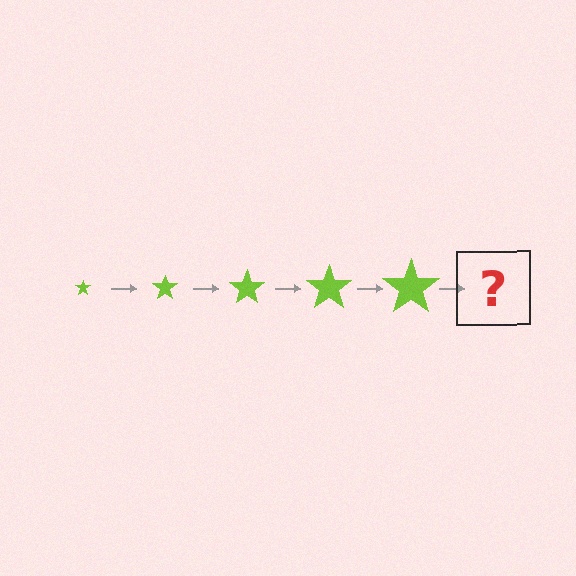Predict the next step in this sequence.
The next step is a lime star, larger than the previous one.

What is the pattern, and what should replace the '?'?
The pattern is that the star gets progressively larger each step. The '?' should be a lime star, larger than the previous one.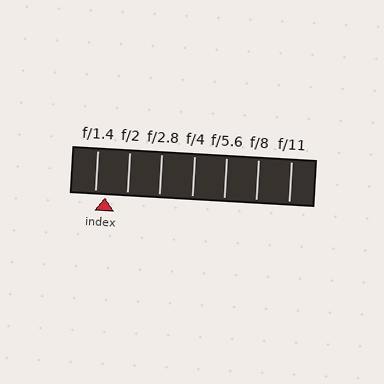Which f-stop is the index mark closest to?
The index mark is closest to f/1.4.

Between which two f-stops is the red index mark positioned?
The index mark is between f/1.4 and f/2.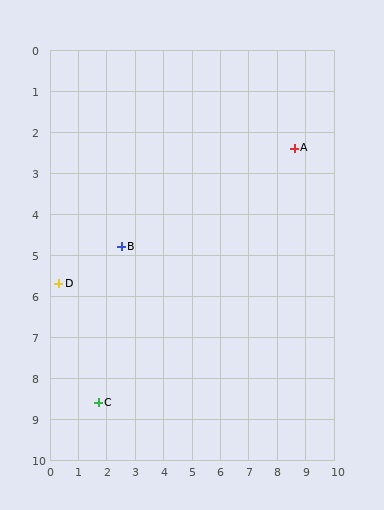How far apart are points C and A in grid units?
Points C and A are about 9.3 grid units apart.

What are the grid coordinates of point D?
Point D is at approximately (0.3, 5.7).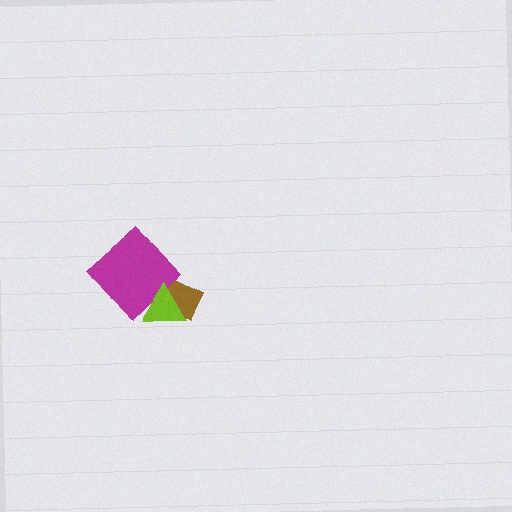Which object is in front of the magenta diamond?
The lime triangle is in front of the magenta diamond.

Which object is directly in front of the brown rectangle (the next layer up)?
The magenta diamond is directly in front of the brown rectangle.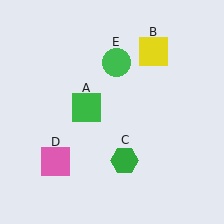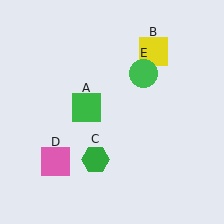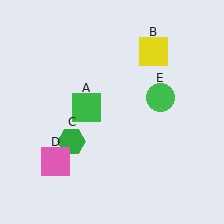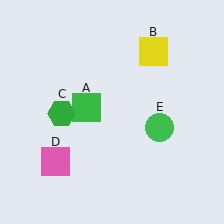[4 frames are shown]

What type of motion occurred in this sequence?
The green hexagon (object C), green circle (object E) rotated clockwise around the center of the scene.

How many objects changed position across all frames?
2 objects changed position: green hexagon (object C), green circle (object E).